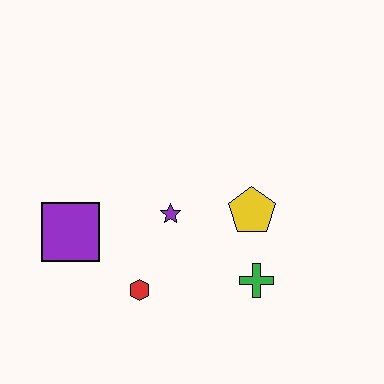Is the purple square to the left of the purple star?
Yes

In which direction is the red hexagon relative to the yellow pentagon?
The red hexagon is to the left of the yellow pentagon.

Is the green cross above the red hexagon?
Yes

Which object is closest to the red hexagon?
The purple star is closest to the red hexagon.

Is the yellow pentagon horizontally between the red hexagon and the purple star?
No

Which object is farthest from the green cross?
The purple square is farthest from the green cross.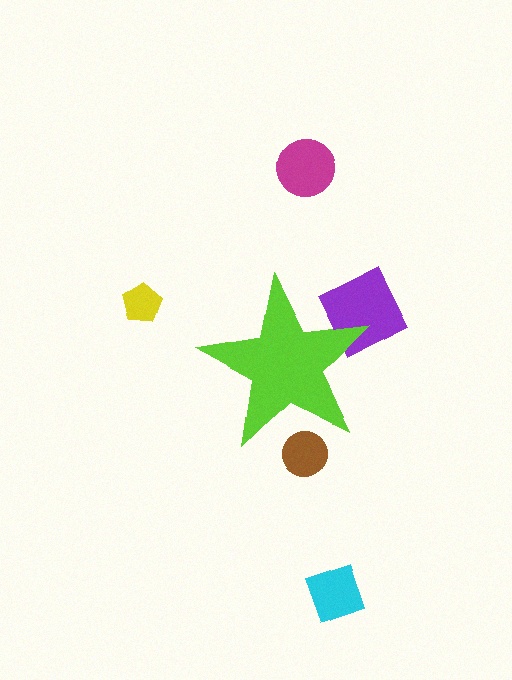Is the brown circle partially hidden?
Yes, the brown circle is partially hidden behind the lime star.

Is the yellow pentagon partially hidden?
No, the yellow pentagon is fully visible.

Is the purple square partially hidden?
Yes, the purple square is partially hidden behind the lime star.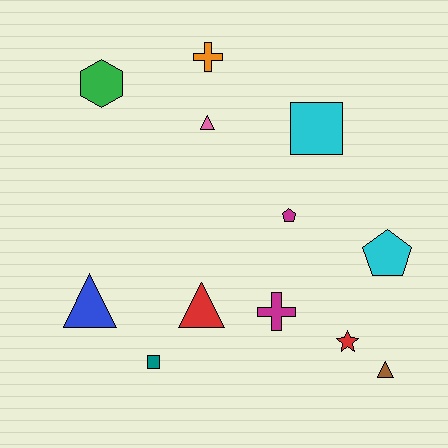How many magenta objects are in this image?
There are 2 magenta objects.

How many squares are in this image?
There are 2 squares.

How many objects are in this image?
There are 12 objects.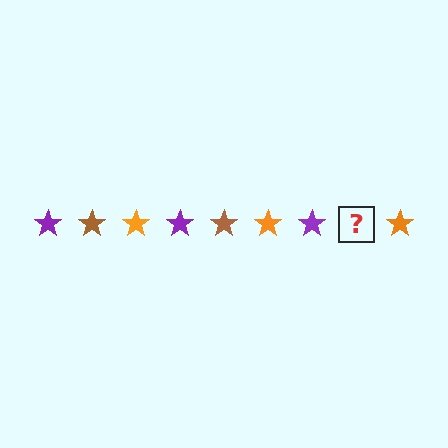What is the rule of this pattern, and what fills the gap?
The rule is that the pattern cycles through purple, brown, orange stars. The gap should be filled with a brown star.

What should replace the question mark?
The question mark should be replaced with a brown star.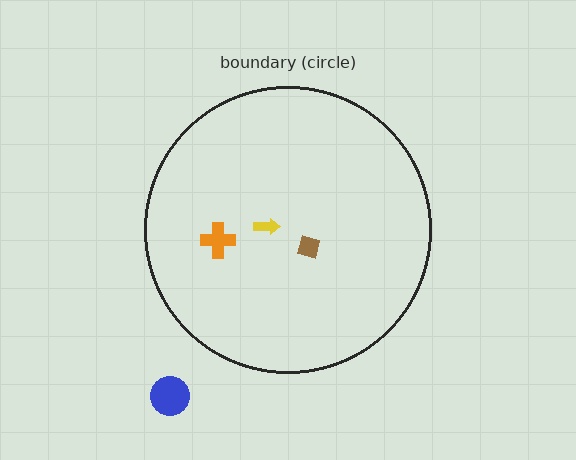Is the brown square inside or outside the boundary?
Inside.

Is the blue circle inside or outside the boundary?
Outside.